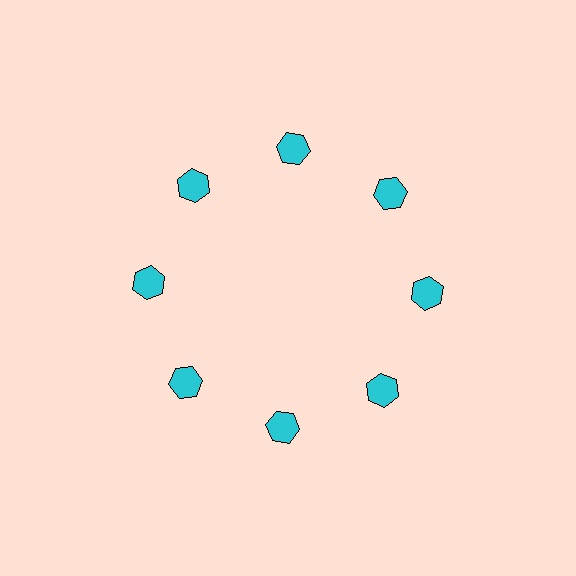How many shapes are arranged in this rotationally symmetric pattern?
There are 8 shapes, arranged in 8 groups of 1.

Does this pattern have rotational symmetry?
Yes, this pattern has 8-fold rotational symmetry. It looks the same after rotating 45 degrees around the center.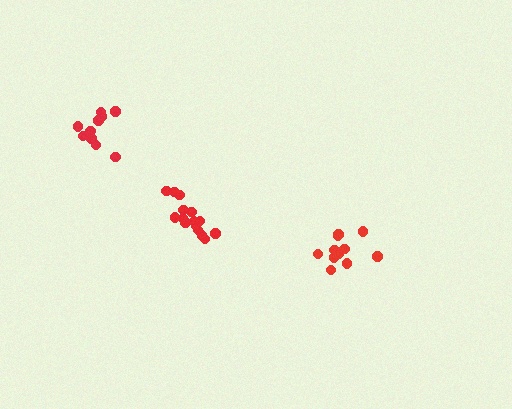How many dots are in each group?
Group 1: 11 dots, Group 2: 16 dots, Group 3: 12 dots (39 total).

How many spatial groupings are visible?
There are 3 spatial groupings.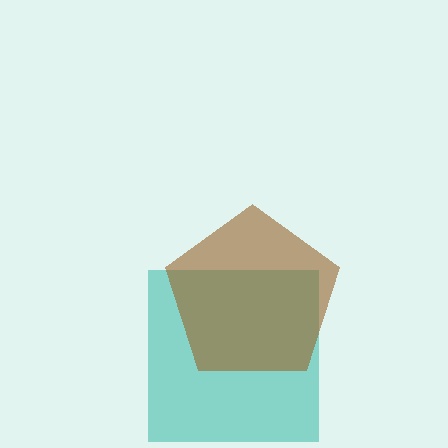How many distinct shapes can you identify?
There are 2 distinct shapes: a teal square, a brown pentagon.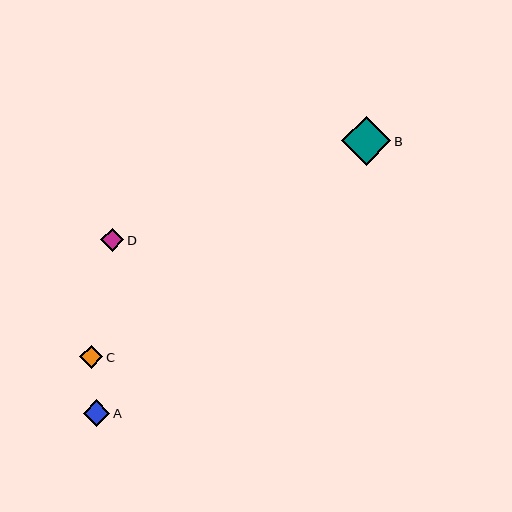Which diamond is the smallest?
Diamond D is the smallest with a size of approximately 23 pixels.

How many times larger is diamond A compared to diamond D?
Diamond A is approximately 1.2 times the size of diamond D.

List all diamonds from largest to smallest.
From largest to smallest: B, A, C, D.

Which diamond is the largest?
Diamond B is the largest with a size of approximately 49 pixels.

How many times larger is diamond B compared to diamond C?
Diamond B is approximately 2.1 times the size of diamond C.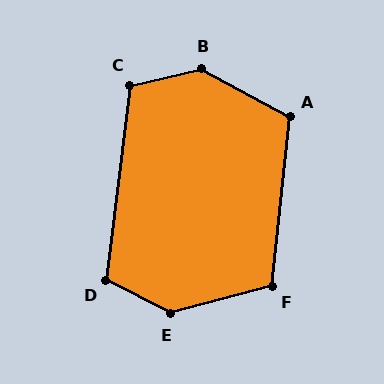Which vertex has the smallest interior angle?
C, at approximately 110 degrees.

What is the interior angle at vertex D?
Approximately 110 degrees (obtuse).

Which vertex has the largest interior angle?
B, at approximately 139 degrees.